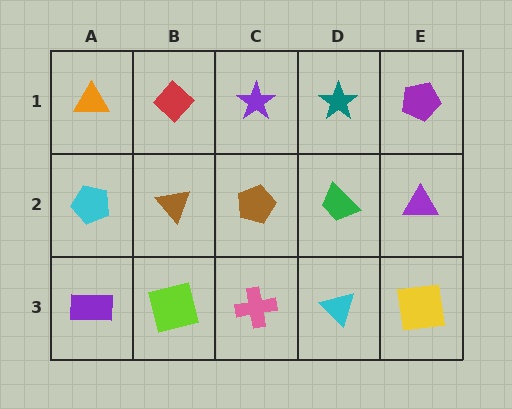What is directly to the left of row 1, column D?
A purple star.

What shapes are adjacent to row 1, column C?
A brown pentagon (row 2, column C), a red diamond (row 1, column B), a teal star (row 1, column D).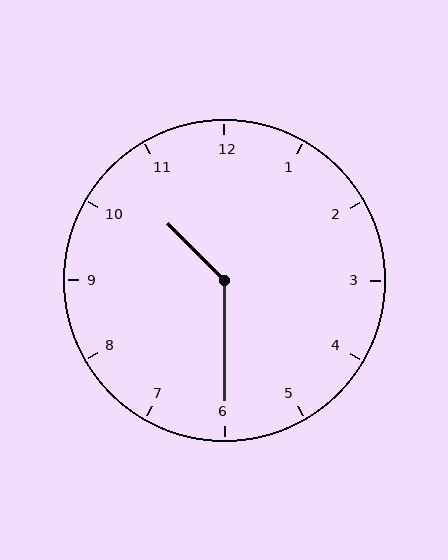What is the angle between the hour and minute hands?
Approximately 135 degrees.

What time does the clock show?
10:30.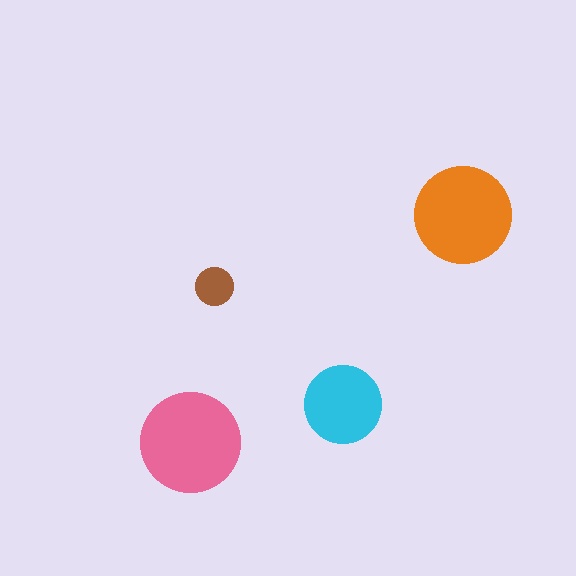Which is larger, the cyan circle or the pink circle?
The pink one.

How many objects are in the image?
There are 4 objects in the image.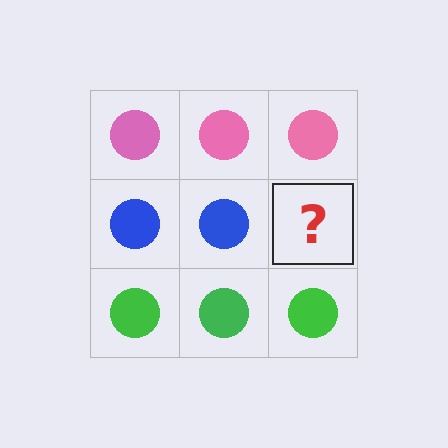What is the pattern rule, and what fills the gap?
The rule is that each row has a consistent color. The gap should be filled with a blue circle.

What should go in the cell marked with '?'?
The missing cell should contain a blue circle.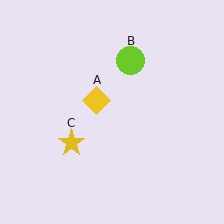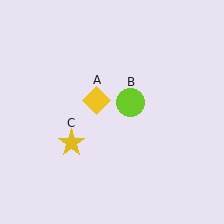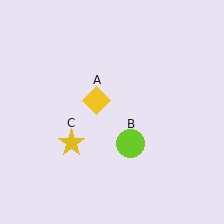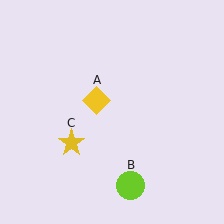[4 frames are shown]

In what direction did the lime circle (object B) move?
The lime circle (object B) moved down.